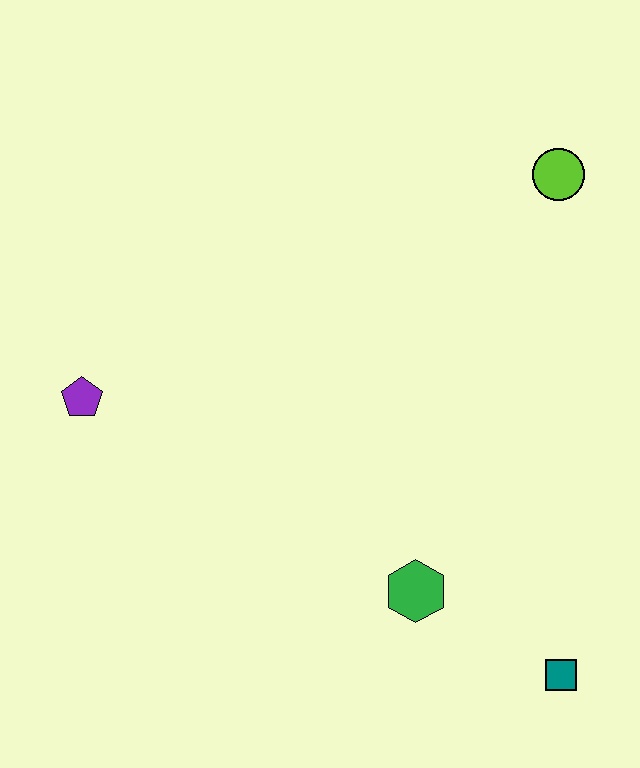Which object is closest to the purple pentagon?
The green hexagon is closest to the purple pentagon.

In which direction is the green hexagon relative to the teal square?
The green hexagon is to the left of the teal square.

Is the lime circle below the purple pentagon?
No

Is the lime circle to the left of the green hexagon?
No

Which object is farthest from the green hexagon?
The lime circle is farthest from the green hexagon.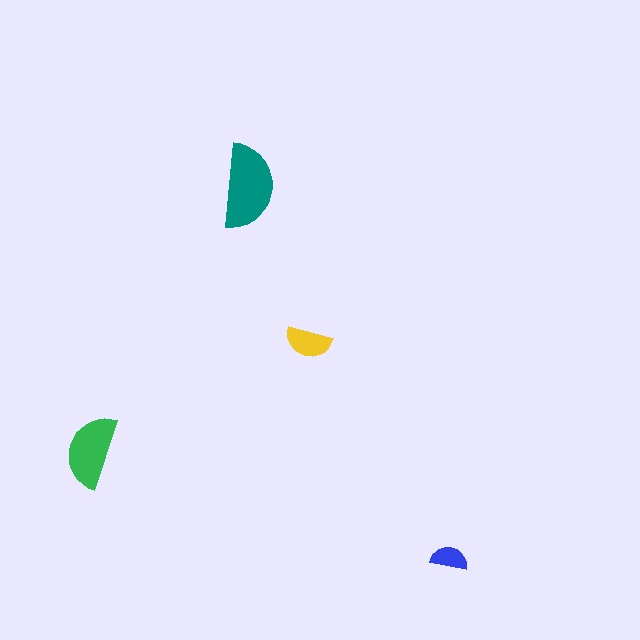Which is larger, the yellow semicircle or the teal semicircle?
The teal one.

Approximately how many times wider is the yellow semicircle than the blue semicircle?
About 1.5 times wider.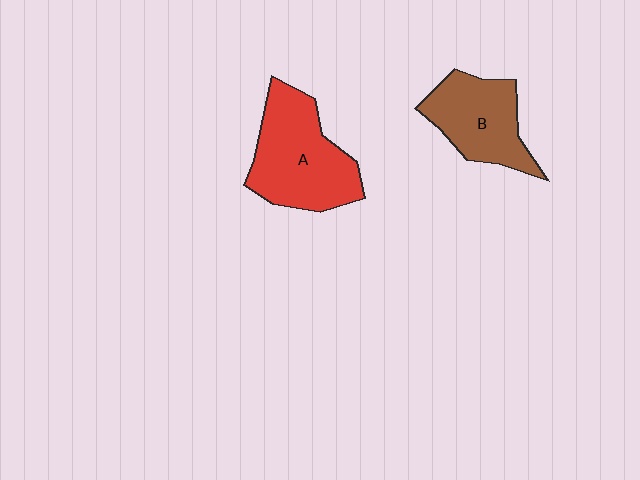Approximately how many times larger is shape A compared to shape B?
Approximately 1.3 times.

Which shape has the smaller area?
Shape B (brown).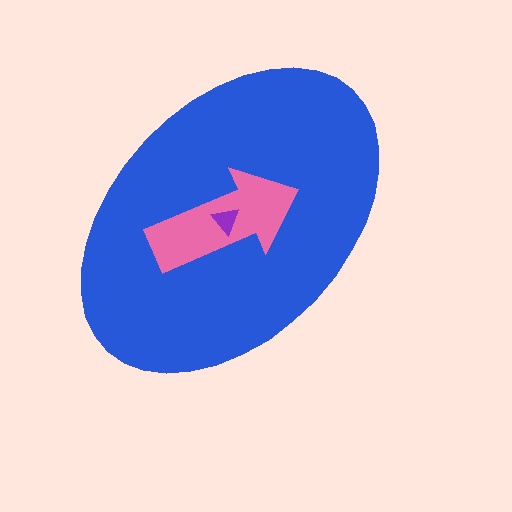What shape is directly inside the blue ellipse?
The pink arrow.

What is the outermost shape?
The blue ellipse.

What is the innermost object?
The purple triangle.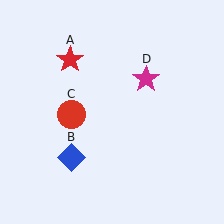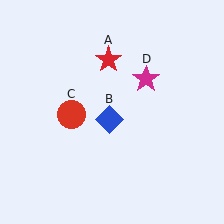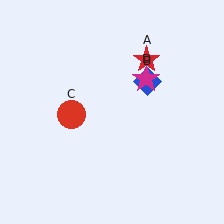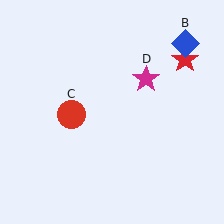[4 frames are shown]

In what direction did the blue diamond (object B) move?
The blue diamond (object B) moved up and to the right.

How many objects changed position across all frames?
2 objects changed position: red star (object A), blue diamond (object B).